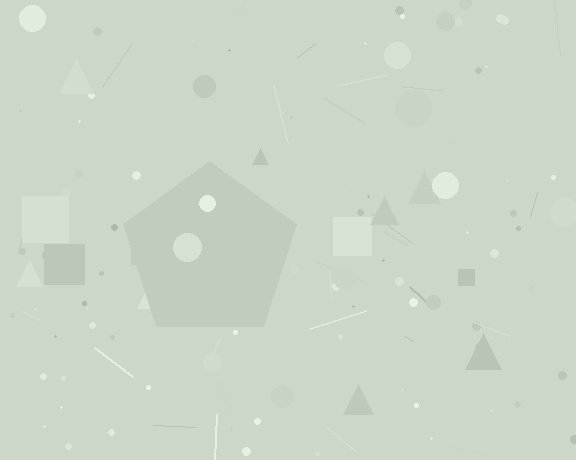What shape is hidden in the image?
A pentagon is hidden in the image.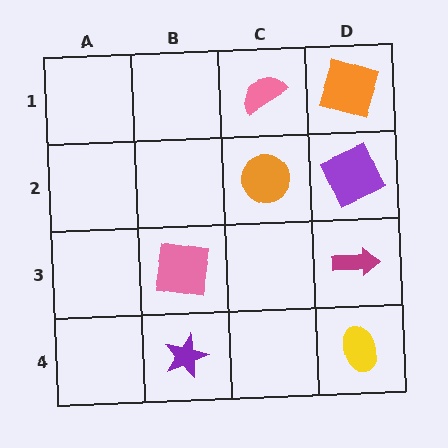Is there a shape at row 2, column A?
No, that cell is empty.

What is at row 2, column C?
An orange circle.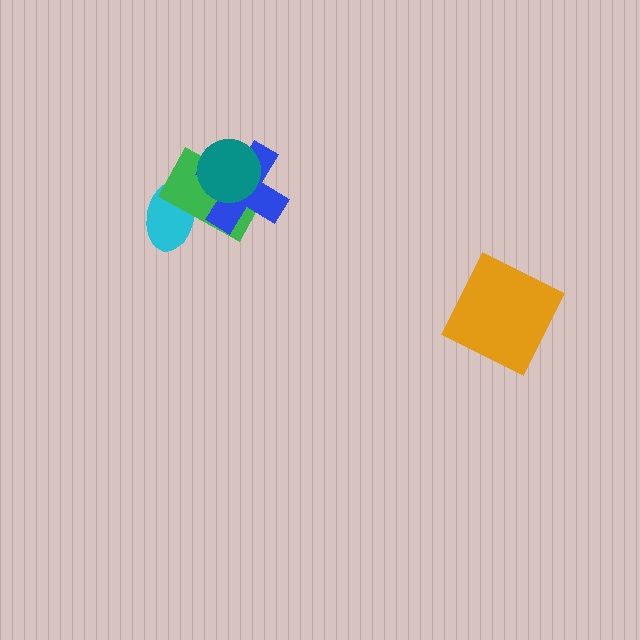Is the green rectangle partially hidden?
Yes, it is partially covered by another shape.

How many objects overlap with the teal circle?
2 objects overlap with the teal circle.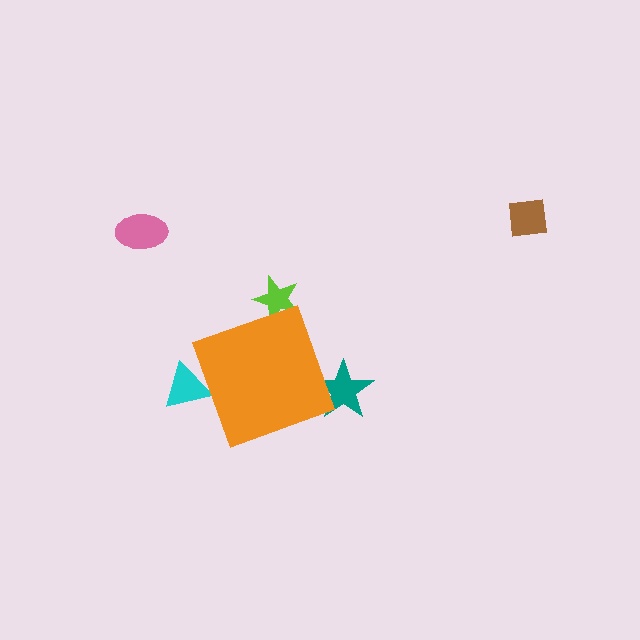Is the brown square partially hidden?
No, the brown square is fully visible.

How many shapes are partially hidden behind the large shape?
3 shapes are partially hidden.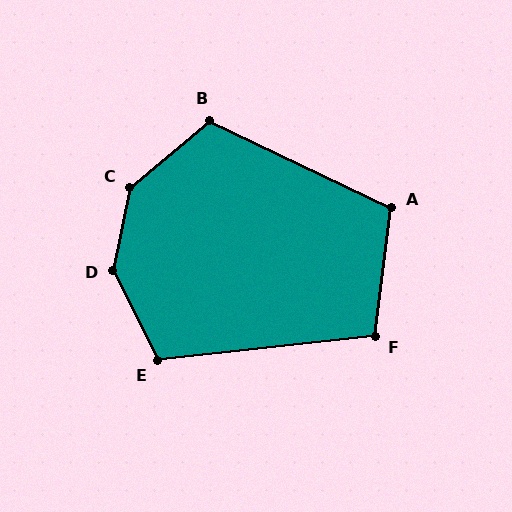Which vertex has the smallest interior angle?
F, at approximately 103 degrees.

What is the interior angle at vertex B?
Approximately 114 degrees (obtuse).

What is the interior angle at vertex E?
Approximately 110 degrees (obtuse).